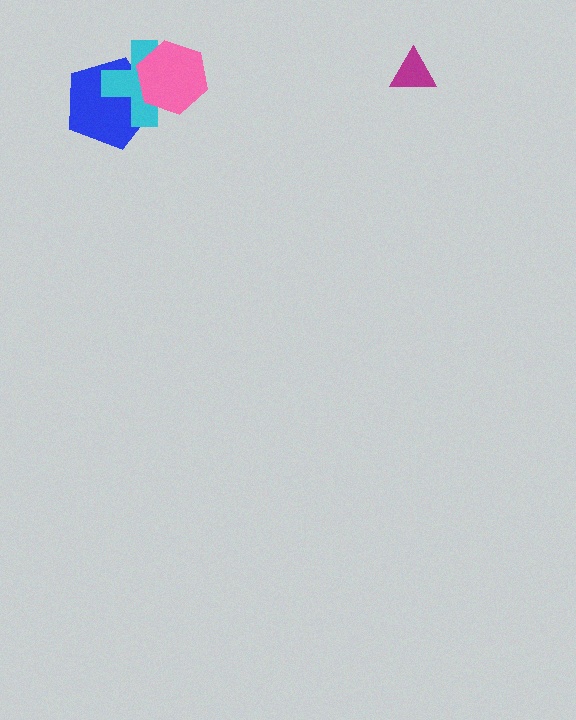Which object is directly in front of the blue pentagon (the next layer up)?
The cyan cross is directly in front of the blue pentagon.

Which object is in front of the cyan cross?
The pink hexagon is in front of the cyan cross.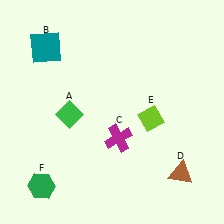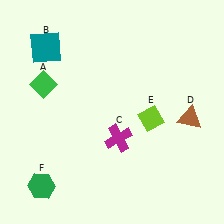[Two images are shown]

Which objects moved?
The objects that moved are: the green diamond (A), the brown triangle (D).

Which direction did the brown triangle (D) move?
The brown triangle (D) moved up.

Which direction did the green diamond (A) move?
The green diamond (A) moved up.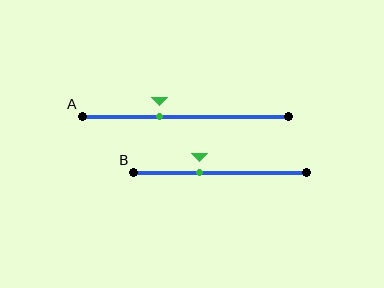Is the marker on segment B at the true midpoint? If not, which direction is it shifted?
No, the marker on segment B is shifted to the left by about 12% of the segment length.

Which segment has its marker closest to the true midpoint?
Segment B has its marker closest to the true midpoint.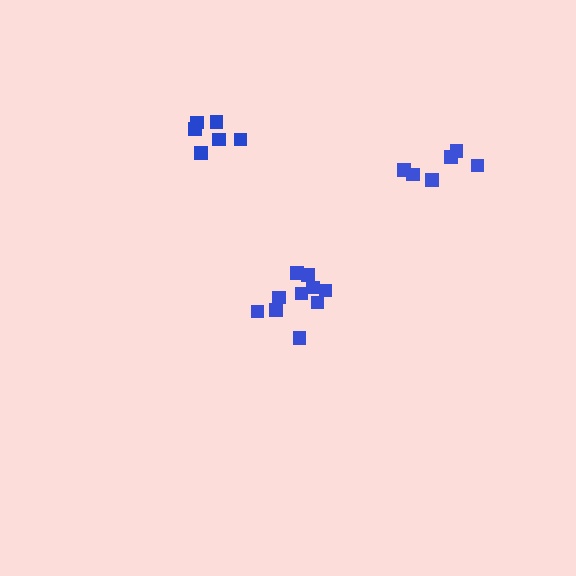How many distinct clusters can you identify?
There are 3 distinct clusters.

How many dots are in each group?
Group 1: 6 dots, Group 2: 10 dots, Group 3: 6 dots (22 total).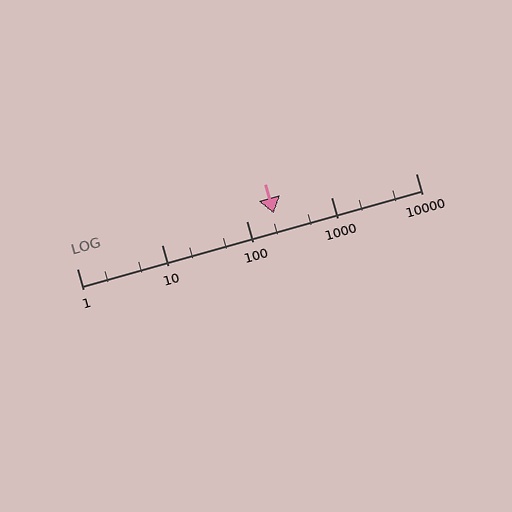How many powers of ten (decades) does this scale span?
The scale spans 4 decades, from 1 to 10000.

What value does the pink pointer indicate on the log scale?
The pointer indicates approximately 210.